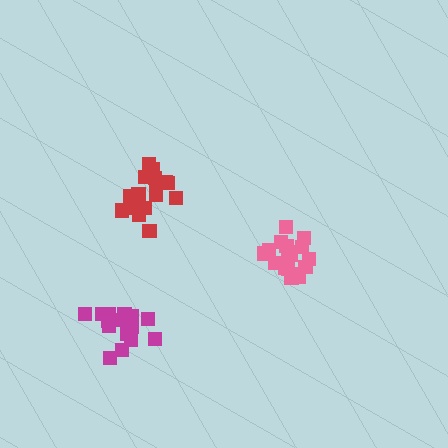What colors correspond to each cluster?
The clusters are colored: red, magenta, pink.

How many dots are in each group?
Group 1: 19 dots, Group 2: 15 dots, Group 3: 18 dots (52 total).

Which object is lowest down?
The magenta cluster is bottommost.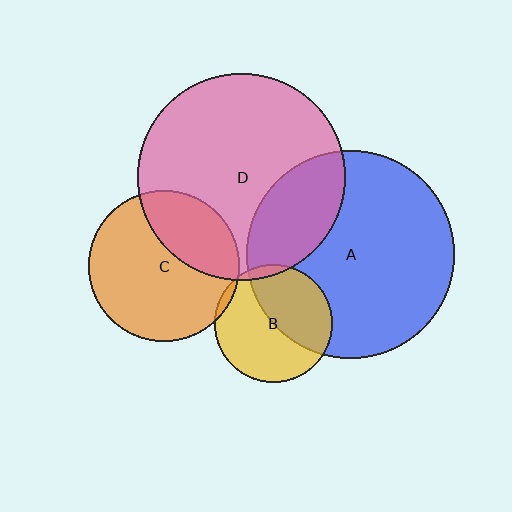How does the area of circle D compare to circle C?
Approximately 1.9 times.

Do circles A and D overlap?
Yes.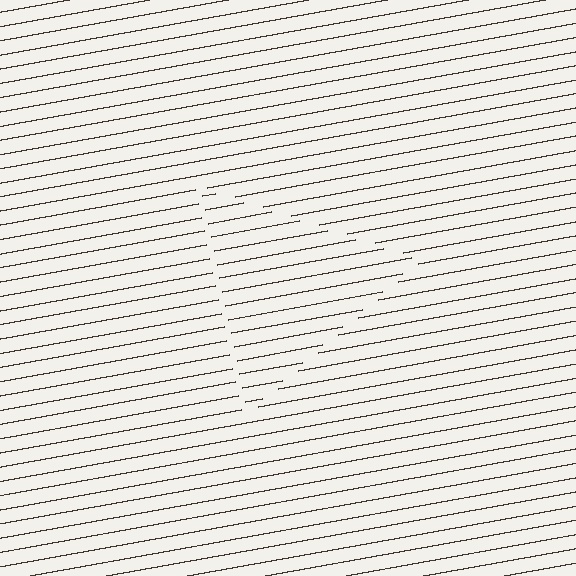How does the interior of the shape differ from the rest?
The interior of the shape contains the same grating, shifted by half a period — the contour is defined by the phase discontinuity where line-ends from the inner and outer gratings abut.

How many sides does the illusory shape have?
3 sides — the line-ends trace a triangle.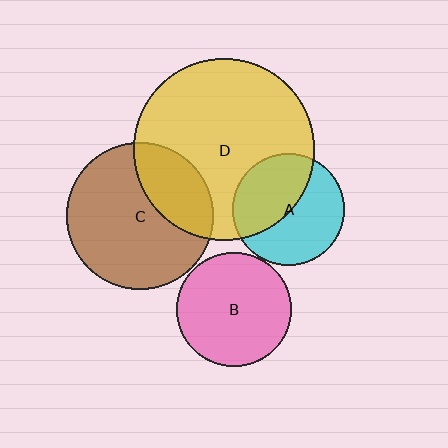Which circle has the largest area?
Circle D (yellow).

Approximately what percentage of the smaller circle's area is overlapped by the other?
Approximately 45%.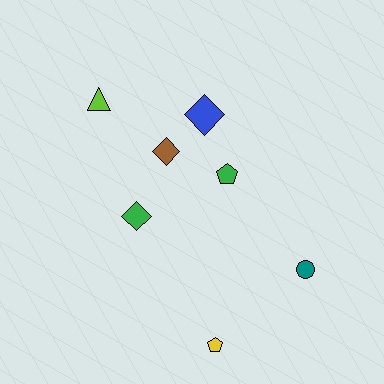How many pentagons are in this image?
There are 2 pentagons.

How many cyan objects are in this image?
There are no cyan objects.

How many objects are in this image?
There are 7 objects.